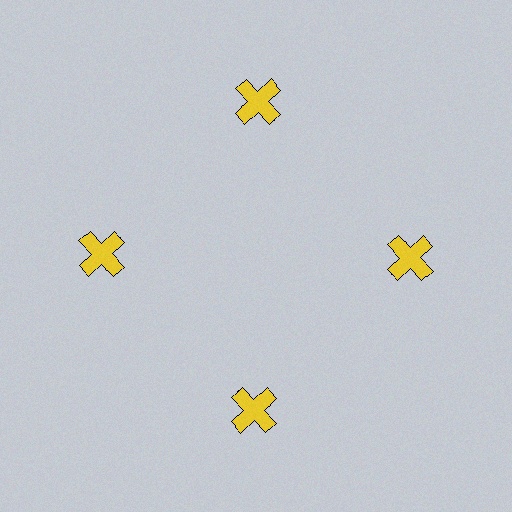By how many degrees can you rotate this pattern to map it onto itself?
The pattern maps onto itself every 90 degrees of rotation.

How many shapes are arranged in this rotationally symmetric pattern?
There are 4 shapes, arranged in 4 groups of 1.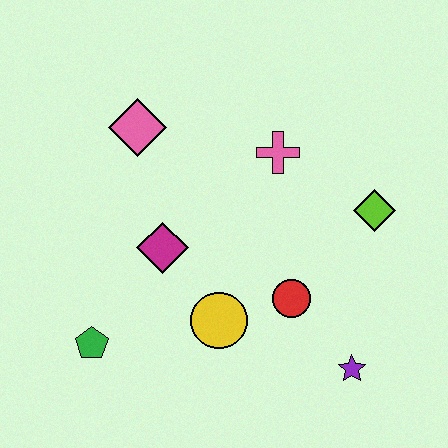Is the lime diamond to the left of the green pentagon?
No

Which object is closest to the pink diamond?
The magenta diamond is closest to the pink diamond.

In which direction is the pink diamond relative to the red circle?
The pink diamond is above the red circle.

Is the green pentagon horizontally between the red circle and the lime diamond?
No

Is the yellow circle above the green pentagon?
Yes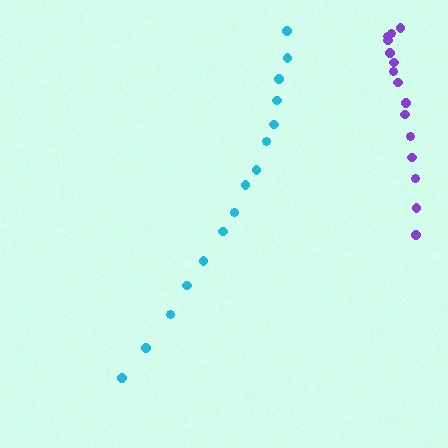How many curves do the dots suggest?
There are 2 distinct paths.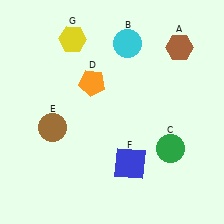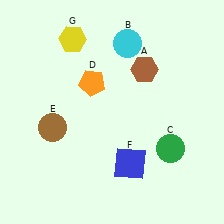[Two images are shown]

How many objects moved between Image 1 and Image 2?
1 object moved between the two images.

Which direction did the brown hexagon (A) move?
The brown hexagon (A) moved left.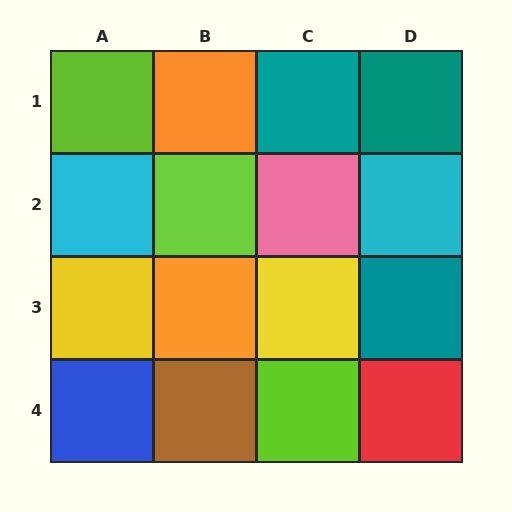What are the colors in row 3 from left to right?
Yellow, orange, yellow, teal.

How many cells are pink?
1 cell is pink.